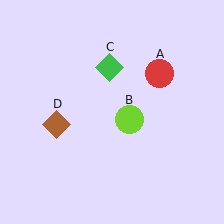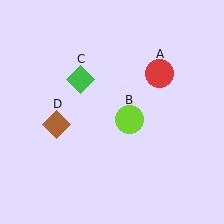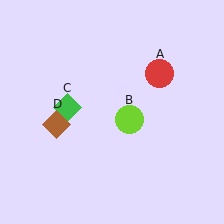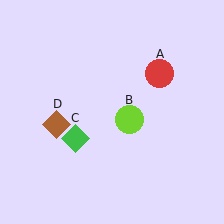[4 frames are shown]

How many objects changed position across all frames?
1 object changed position: green diamond (object C).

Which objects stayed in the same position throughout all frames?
Red circle (object A) and lime circle (object B) and brown diamond (object D) remained stationary.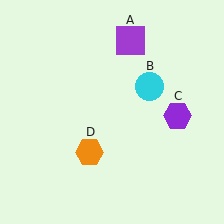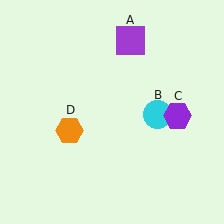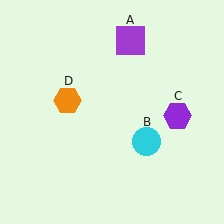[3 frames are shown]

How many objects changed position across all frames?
2 objects changed position: cyan circle (object B), orange hexagon (object D).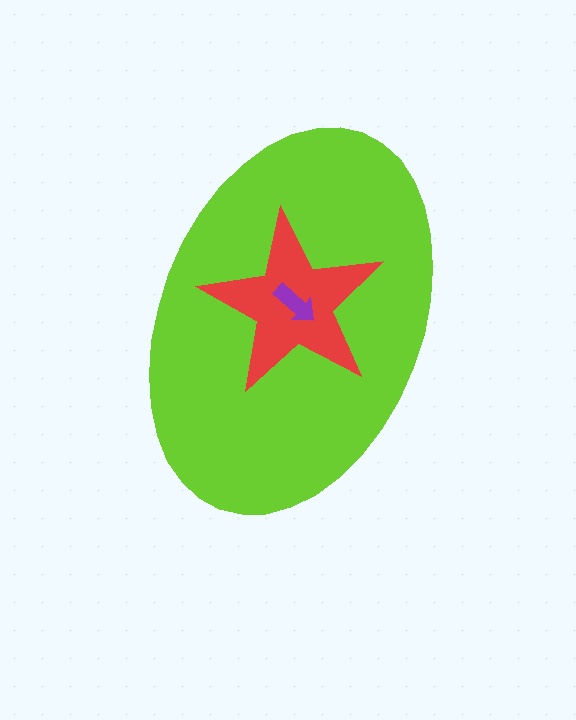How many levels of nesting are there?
3.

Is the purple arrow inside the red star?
Yes.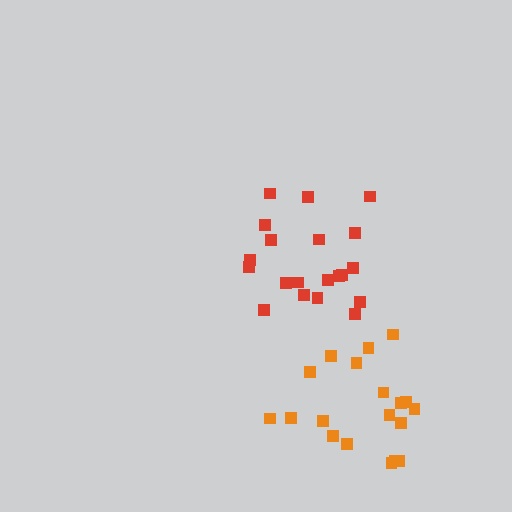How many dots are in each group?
Group 1: 20 dots, Group 2: 20 dots (40 total).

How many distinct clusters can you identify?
There are 2 distinct clusters.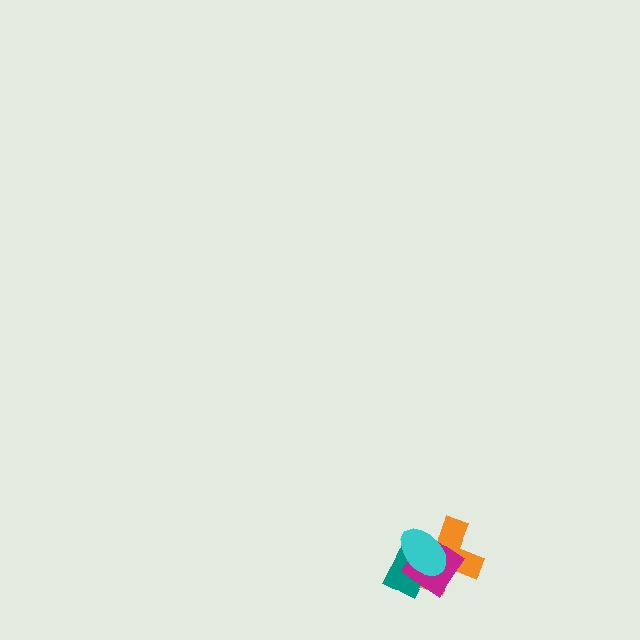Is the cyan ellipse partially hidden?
No, no other shape covers it.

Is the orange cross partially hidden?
Yes, it is partially covered by another shape.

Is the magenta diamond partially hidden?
Yes, it is partially covered by another shape.